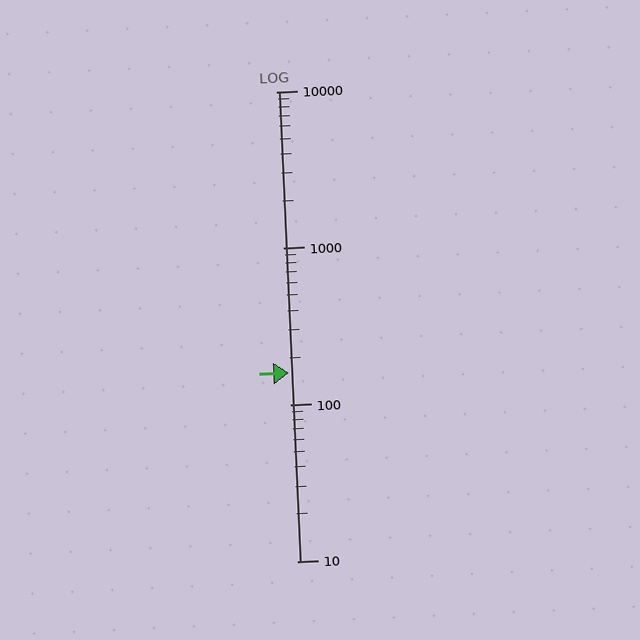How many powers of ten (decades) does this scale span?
The scale spans 3 decades, from 10 to 10000.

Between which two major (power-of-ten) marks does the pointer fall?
The pointer is between 100 and 1000.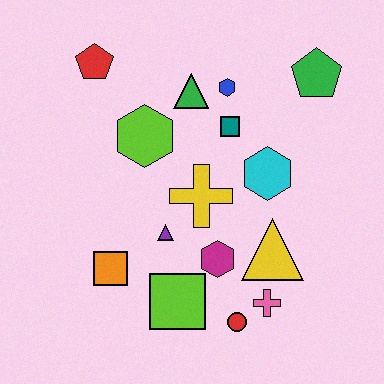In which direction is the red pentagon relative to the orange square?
The red pentagon is above the orange square.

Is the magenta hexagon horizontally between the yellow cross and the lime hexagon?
No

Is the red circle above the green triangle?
No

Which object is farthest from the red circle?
The red pentagon is farthest from the red circle.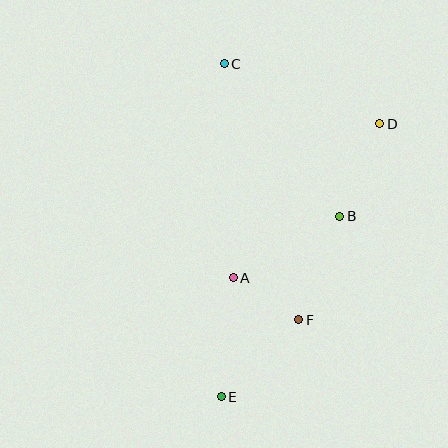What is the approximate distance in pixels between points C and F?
The distance between C and F is approximately 267 pixels.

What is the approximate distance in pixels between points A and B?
The distance between A and B is approximately 123 pixels.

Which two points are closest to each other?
Points A and F are closest to each other.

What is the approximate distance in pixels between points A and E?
The distance between A and E is approximately 119 pixels.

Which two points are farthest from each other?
Points C and E are farthest from each other.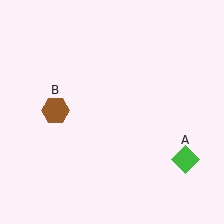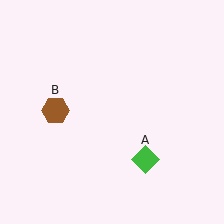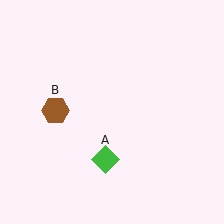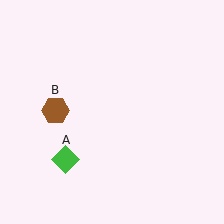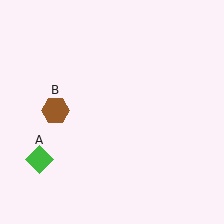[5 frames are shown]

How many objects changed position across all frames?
1 object changed position: green diamond (object A).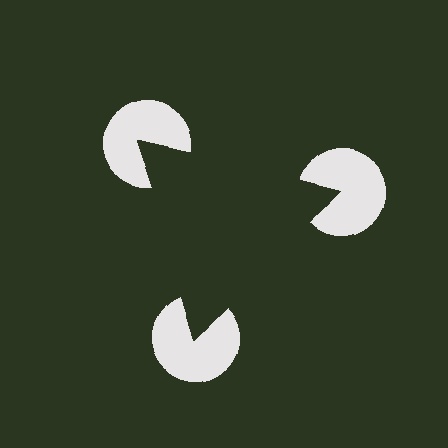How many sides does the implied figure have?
3 sides.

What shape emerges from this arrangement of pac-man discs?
An illusory triangle — its edges are inferred from the aligned wedge cuts in the pac-man discs, not physically drawn.